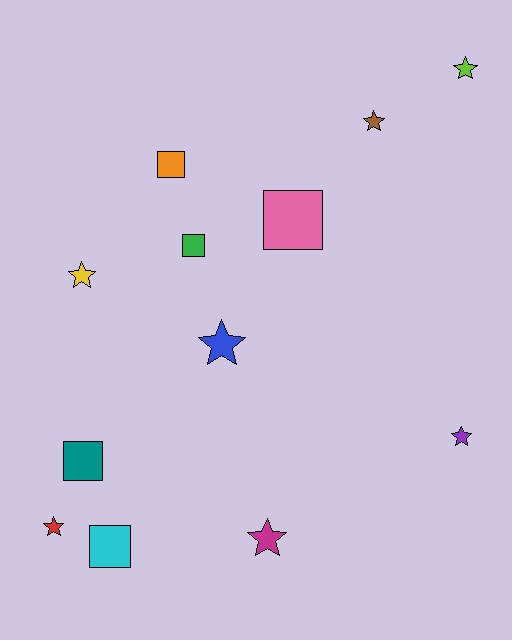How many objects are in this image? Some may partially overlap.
There are 12 objects.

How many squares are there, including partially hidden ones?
There are 5 squares.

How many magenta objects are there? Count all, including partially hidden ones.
There is 1 magenta object.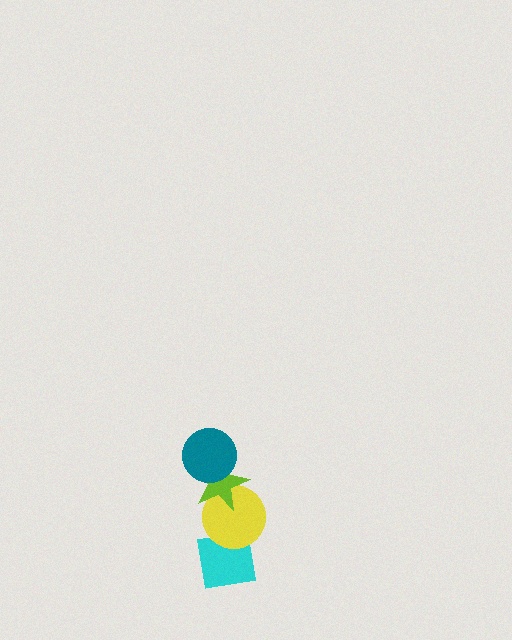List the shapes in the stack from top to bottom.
From top to bottom: the teal circle, the lime star, the yellow circle, the cyan square.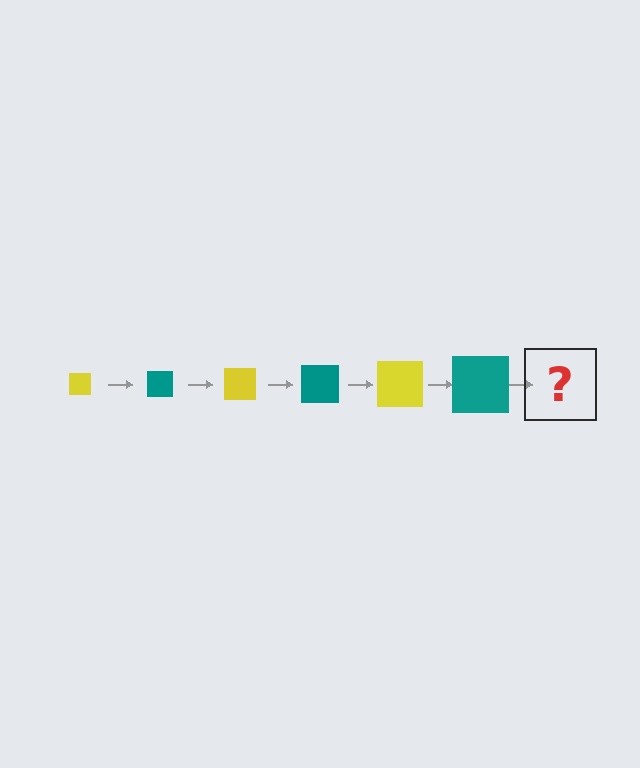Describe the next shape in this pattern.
It should be a yellow square, larger than the previous one.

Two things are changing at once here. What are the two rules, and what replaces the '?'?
The two rules are that the square grows larger each step and the color cycles through yellow and teal. The '?' should be a yellow square, larger than the previous one.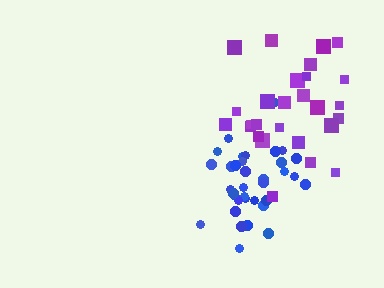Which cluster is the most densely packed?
Blue.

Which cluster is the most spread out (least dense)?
Purple.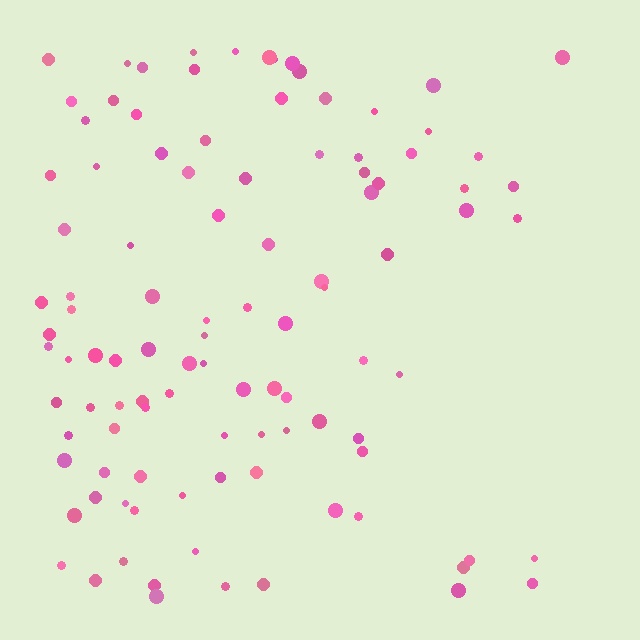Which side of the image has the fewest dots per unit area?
The right.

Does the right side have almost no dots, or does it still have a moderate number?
Still a moderate number, just noticeably fewer than the left.